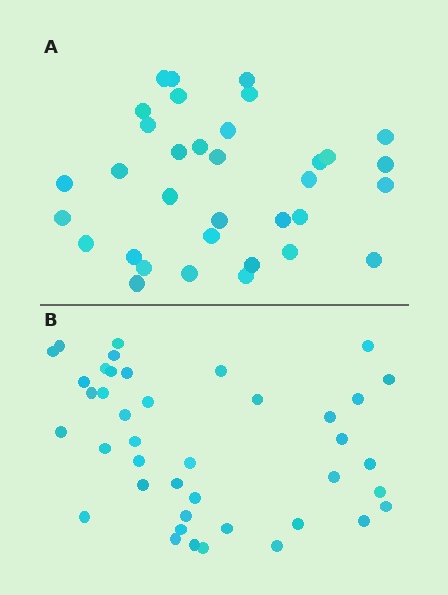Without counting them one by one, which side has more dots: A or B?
Region B (the bottom region) has more dots.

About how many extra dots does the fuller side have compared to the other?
Region B has roughly 8 or so more dots than region A.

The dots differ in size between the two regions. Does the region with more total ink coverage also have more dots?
No. Region A has more total ink coverage because its dots are larger, but region B actually contains more individual dots. Total area can be misleading — the number of items is what matters here.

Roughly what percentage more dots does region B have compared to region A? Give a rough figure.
About 20% more.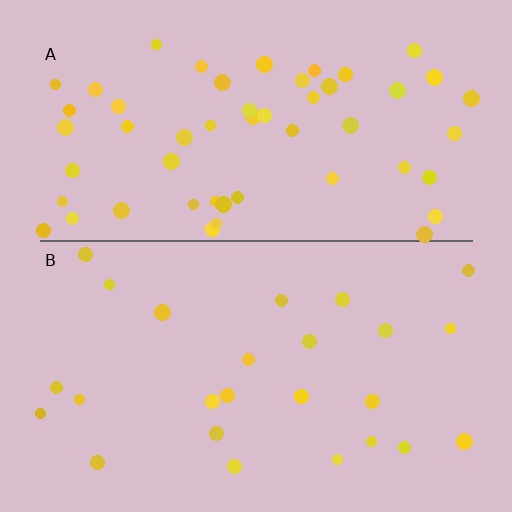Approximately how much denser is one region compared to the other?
Approximately 2.1× — region A over region B.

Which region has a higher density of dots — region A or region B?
A (the top).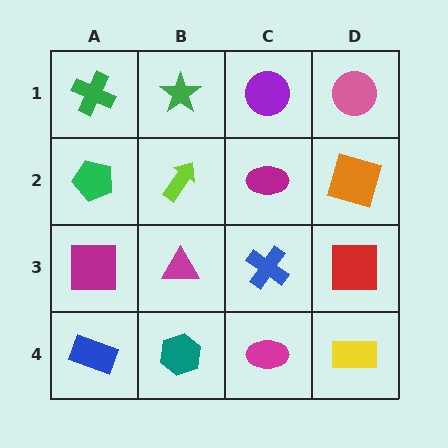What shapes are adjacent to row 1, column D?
An orange square (row 2, column D), a purple circle (row 1, column C).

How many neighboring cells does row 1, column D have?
2.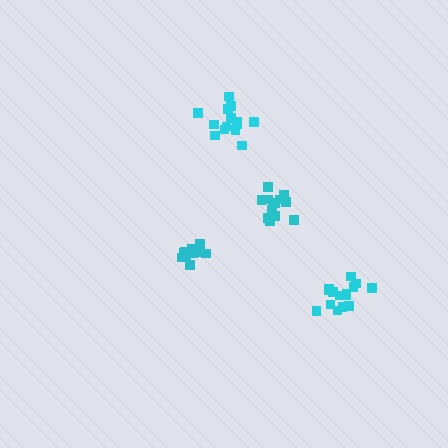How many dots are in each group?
Group 1: 15 dots, Group 2: 15 dots, Group 3: 12 dots, Group 4: 13 dots (55 total).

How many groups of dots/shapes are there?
There are 4 groups.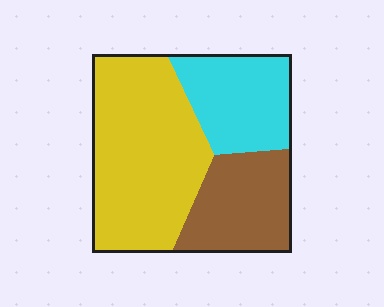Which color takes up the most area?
Yellow, at roughly 50%.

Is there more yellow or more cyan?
Yellow.